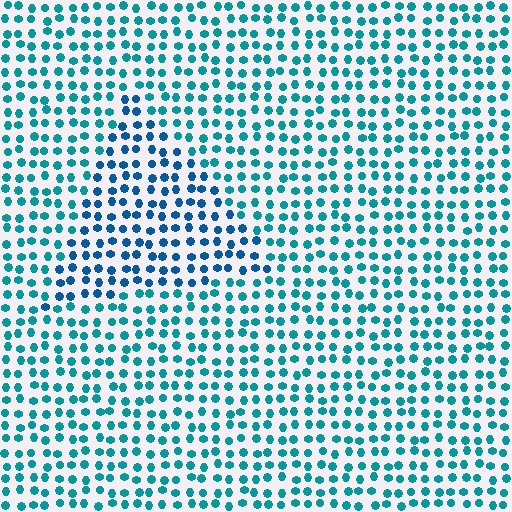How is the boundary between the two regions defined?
The boundary is defined purely by a slight shift in hue (about 27 degrees). Spacing, size, and orientation are identical on both sides.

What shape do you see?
I see a triangle.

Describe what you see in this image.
The image is filled with small teal elements in a uniform arrangement. A triangle-shaped region is visible where the elements are tinted to a slightly different hue, forming a subtle color boundary.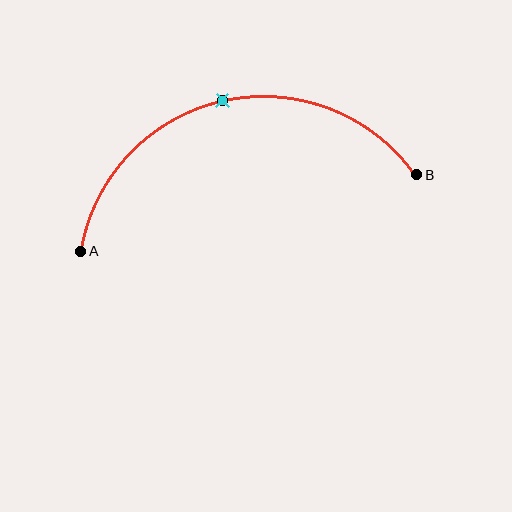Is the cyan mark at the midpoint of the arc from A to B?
Yes. The cyan mark lies on the arc at equal arc-length from both A and B — it is the arc midpoint.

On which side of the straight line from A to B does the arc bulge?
The arc bulges above the straight line connecting A and B.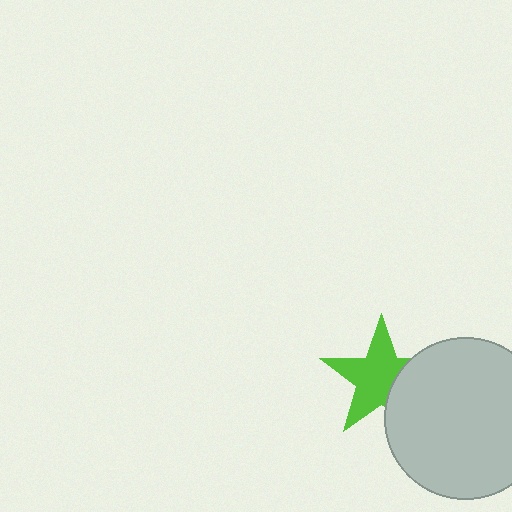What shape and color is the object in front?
The object in front is a light gray circle.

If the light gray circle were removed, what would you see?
You would see the complete lime star.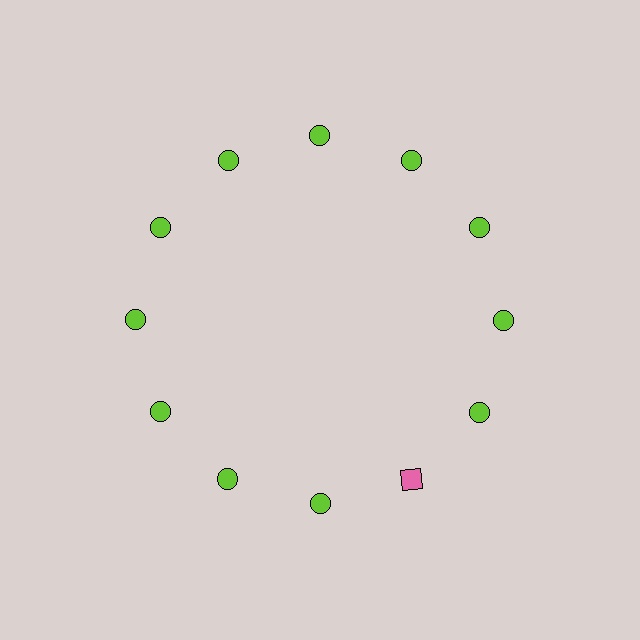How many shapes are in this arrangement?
There are 12 shapes arranged in a ring pattern.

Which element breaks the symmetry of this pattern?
The pink square at roughly the 5 o'clock position breaks the symmetry. All other shapes are lime circles.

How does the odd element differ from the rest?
It differs in both color (pink instead of lime) and shape (square instead of circle).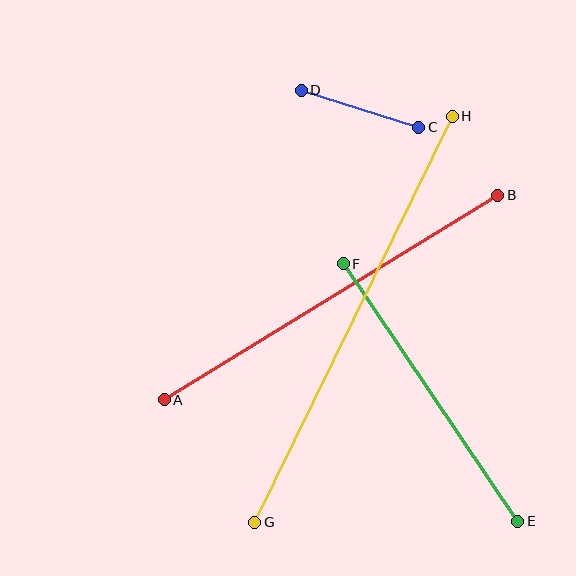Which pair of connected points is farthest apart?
Points G and H are farthest apart.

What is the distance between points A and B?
The distance is approximately 392 pixels.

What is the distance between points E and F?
The distance is approximately 311 pixels.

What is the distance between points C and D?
The distance is approximately 123 pixels.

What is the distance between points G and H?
The distance is approximately 452 pixels.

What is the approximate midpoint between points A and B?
The midpoint is at approximately (331, 297) pixels.